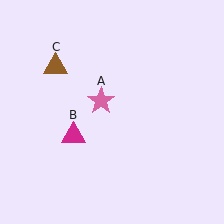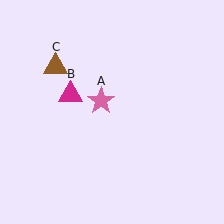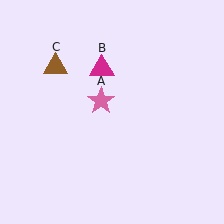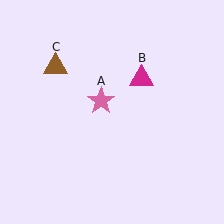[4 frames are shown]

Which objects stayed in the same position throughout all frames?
Pink star (object A) and brown triangle (object C) remained stationary.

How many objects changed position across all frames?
1 object changed position: magenta triangle (object B).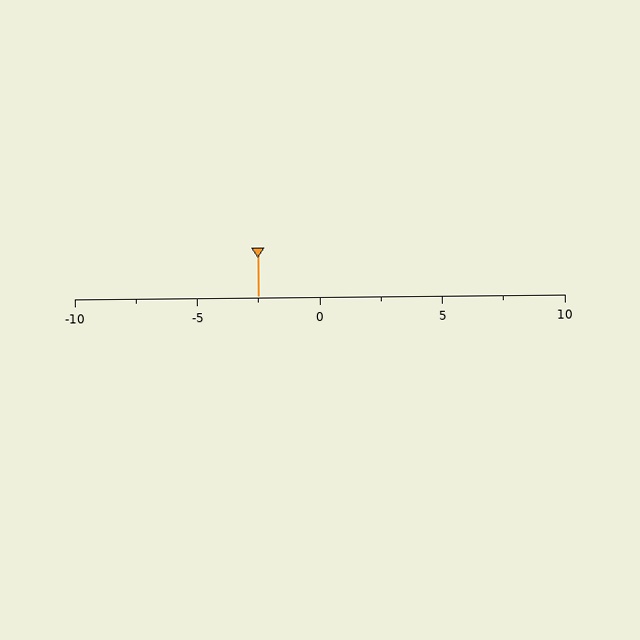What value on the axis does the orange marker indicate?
The marker indicates approximately -2.5.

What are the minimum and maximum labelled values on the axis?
The axis runs from -10 to 10.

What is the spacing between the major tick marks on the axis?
The major ticks are spaced 5 apart.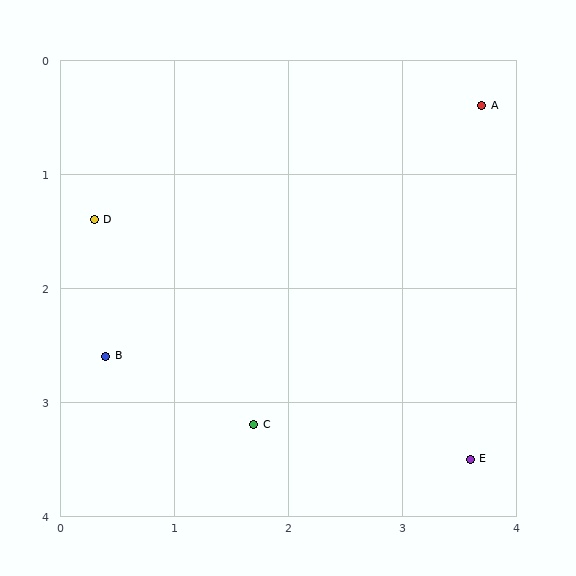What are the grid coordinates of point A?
Point A is at approximately (3.7, 0.4).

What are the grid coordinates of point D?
Point D is at approximately (0.3, 1.4).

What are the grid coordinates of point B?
Point B is at approximately (0.4, 2.6).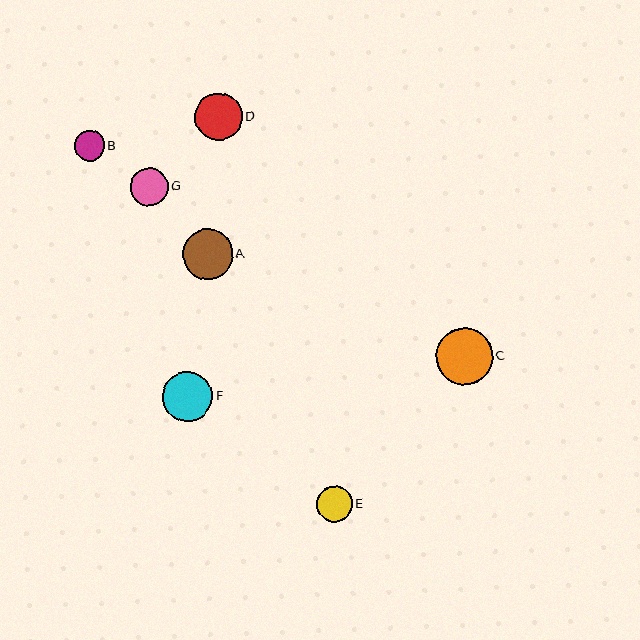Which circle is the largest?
Circle C is the largest with a size of approximately 57 pixels.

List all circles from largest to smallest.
From largest to smallest: C, A, F, D, G, E, B.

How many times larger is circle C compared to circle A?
Circle C is approximately 1.1 times the size of circle A.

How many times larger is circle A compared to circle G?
Circle A is approximately 1.3 times the size of circle G.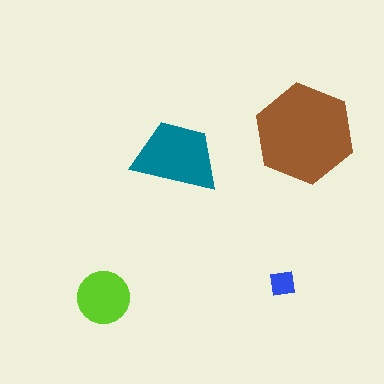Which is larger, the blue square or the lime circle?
The lime circle.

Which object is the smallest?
The blue square.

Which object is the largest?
The brown hexagon.